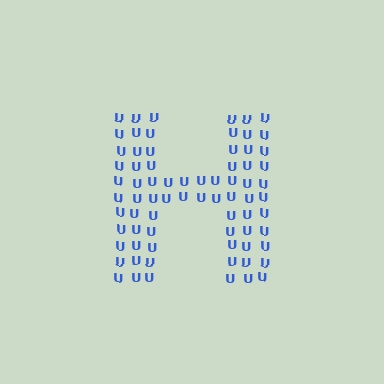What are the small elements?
The small elements are letter U's.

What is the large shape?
The large shape is the letter H.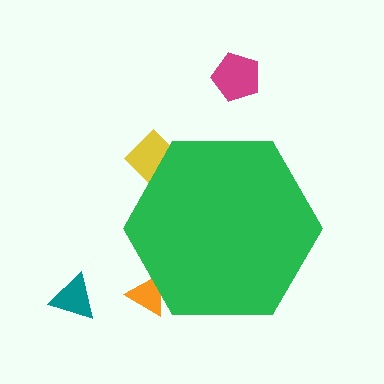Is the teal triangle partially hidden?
No, the teal triangle is fully visible.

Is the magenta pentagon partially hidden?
No, the magenta pentagon is fully visible.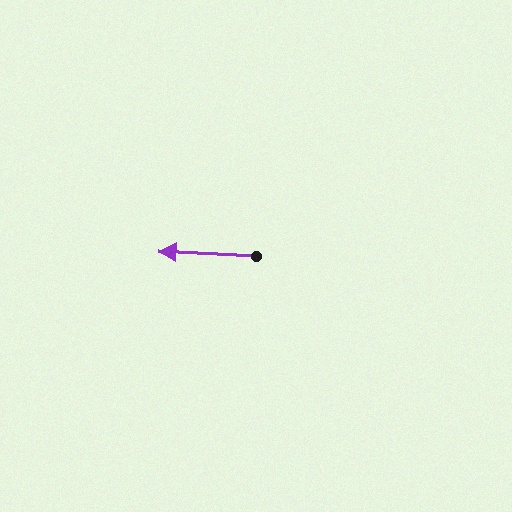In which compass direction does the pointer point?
West.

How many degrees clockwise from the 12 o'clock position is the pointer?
Approximately 273 degrees.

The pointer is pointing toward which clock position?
Roughly 9 o'clock.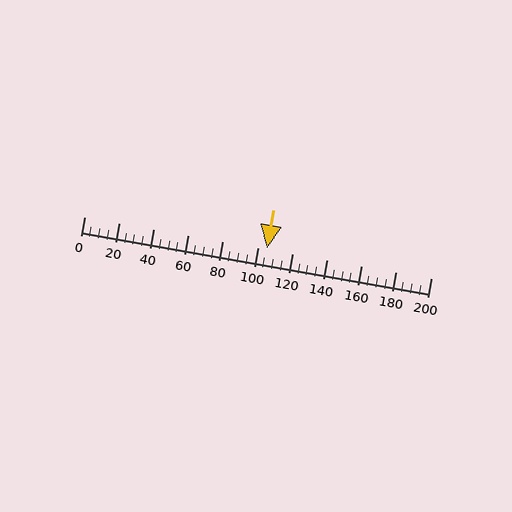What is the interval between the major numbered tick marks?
The major tick marks are spaced 20 units apart.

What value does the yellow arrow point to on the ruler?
The yellow arrow points to approximately 105.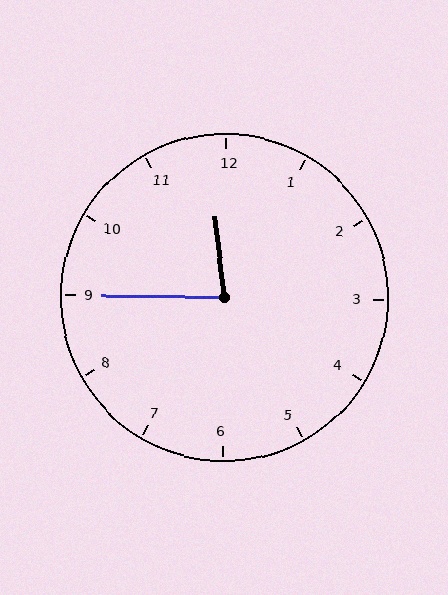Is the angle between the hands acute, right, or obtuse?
It is acute.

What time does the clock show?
11:45.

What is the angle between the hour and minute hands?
Approximately 82 degrees.